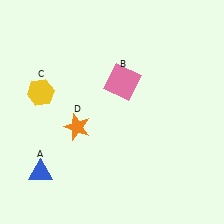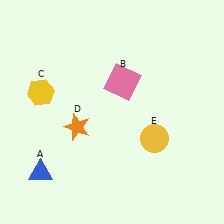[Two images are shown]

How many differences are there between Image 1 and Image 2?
There is 1 difference between the two images.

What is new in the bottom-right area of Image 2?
A yellow circle (E) was added in the bottom-right area of Image 2.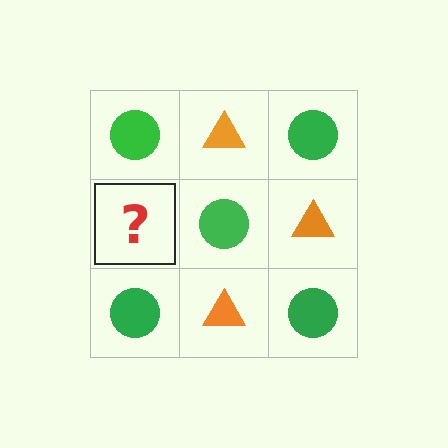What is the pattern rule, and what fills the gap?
The rule is that it alternates green circle and orange triangle in a checkerboard pattern. The gap should be filled with an orange triangle.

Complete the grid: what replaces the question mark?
The question mark should be replaced with an orange triangle.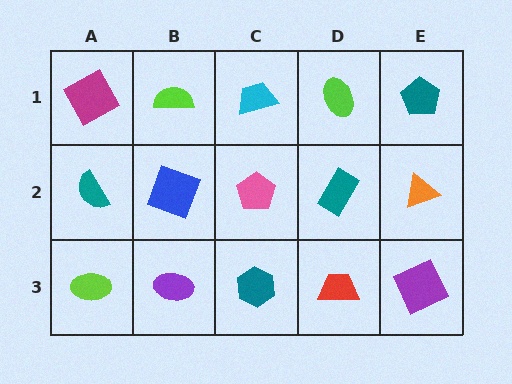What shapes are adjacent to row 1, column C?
A pink pentagon (row 2, column C), a lime semicircle (row 1, column B), a lime ellipse (row 1, column D).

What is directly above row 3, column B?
A blue square.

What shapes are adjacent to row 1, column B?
A blue square (row 2, column B), a magenta square (row 1, column A), a cyan trapezoid (row 1, column C).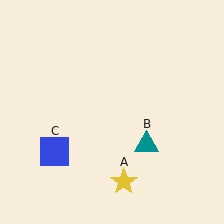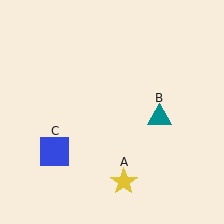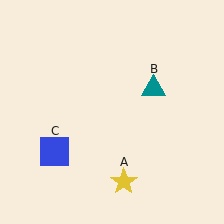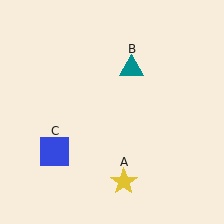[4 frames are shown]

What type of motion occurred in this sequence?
The teal triangle (object B) rotated counterclockwise around the center of the scene.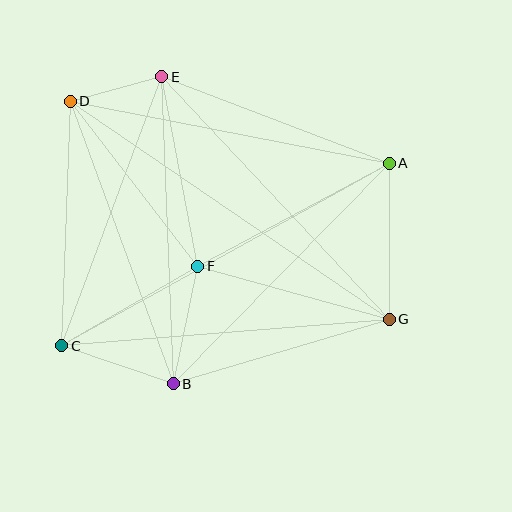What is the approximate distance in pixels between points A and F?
The distance between A and F is approximately 218 pixels.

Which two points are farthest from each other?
Points D and G are farthest from each other.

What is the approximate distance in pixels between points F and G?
The distance between F and G is approximately 199 pixels.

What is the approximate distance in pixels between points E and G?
The distance between E and G is approximately 333 pixels.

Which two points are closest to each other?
Points D and E are closest to each other.